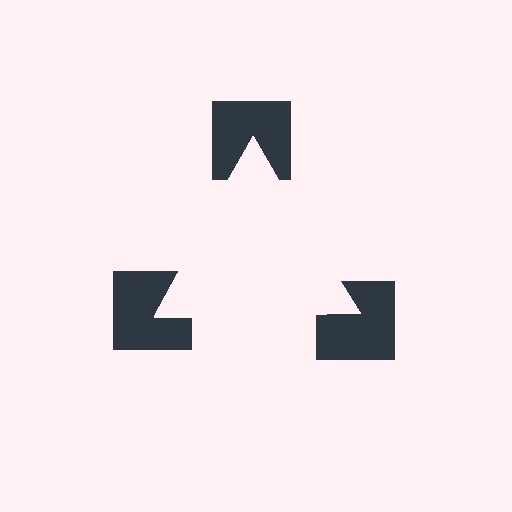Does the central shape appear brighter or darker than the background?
It typically appears slightly brighter than the background, even though no actual brightness change is drawn.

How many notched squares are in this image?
There are 3 — one at each vertex of the illusory triangle.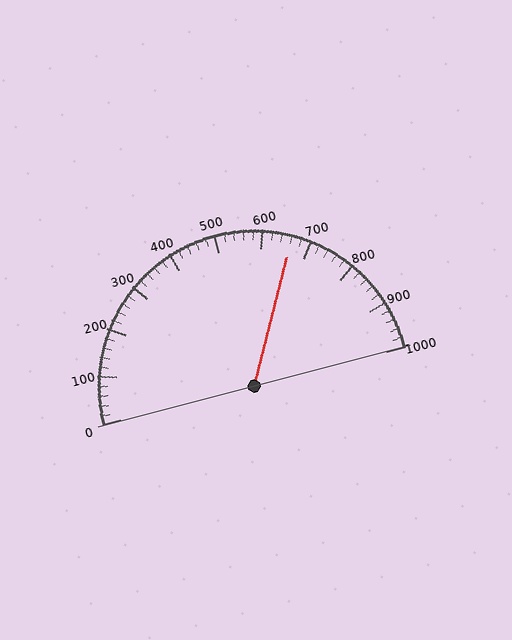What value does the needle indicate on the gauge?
The needle indicates approximately 660.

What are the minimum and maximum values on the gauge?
The gauge ranges from 0 to 1000.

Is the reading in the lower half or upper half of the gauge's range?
The reading is in the upper half of the range (0 to 1000).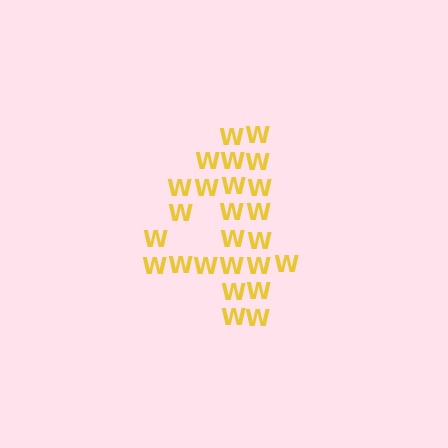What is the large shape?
The large shape is the digit 4.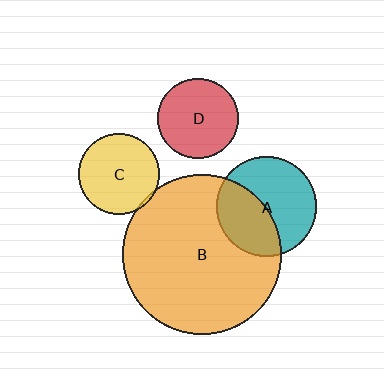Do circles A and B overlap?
Yes.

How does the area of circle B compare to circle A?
Approximately 2.5 times.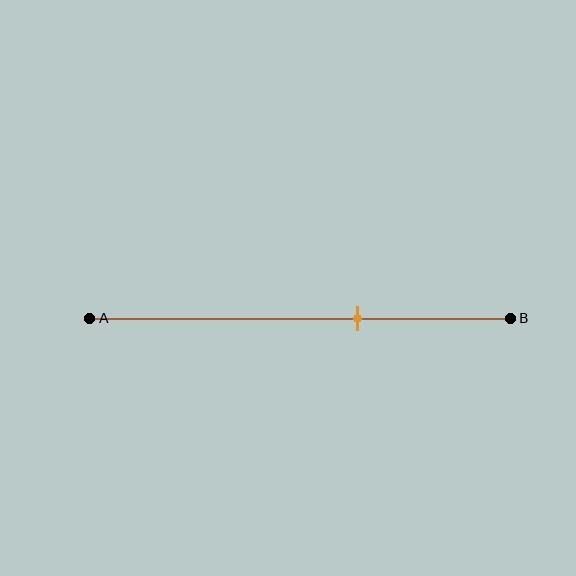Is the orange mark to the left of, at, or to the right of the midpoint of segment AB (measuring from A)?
The orange mark is to the right of the midpoint of segment AB.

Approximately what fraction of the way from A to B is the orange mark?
The orange mark is approximately 65% of the way from A to B.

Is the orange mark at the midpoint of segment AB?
No, the mark is at about 65% from A, not at the 50% midpoint.